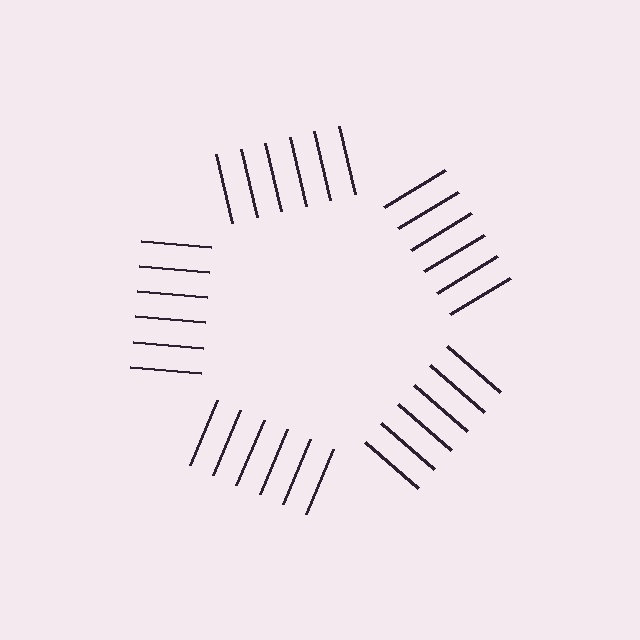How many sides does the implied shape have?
5 sides — the line-ends trace a pentagon.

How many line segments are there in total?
30 — 6 along each of the 5 edges.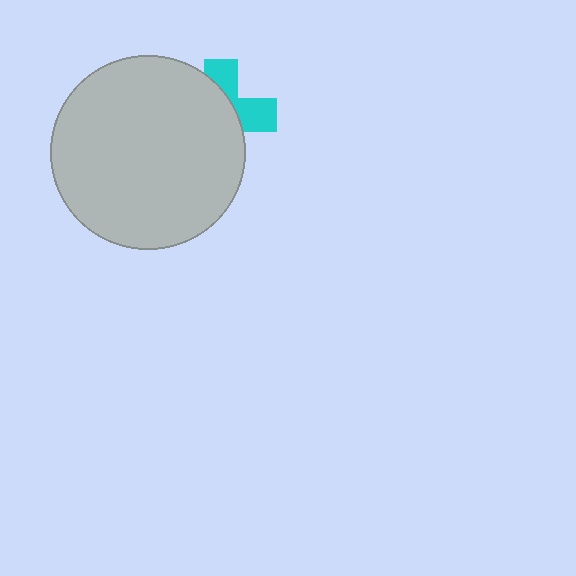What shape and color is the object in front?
The object in front is a light gray circle.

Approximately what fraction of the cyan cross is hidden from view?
Roughly 64% of the cyan cross is hidden behind the light gray circle.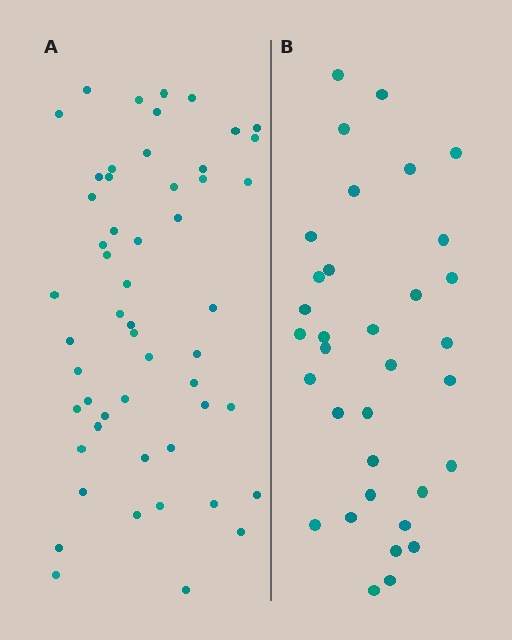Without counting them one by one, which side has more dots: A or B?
Region A (the left region) has more dots.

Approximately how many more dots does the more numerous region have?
Region A has approximately 20 more dots than region B.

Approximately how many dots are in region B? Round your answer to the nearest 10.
About 30 dots. (The exact count is 34, which rounds to 30.)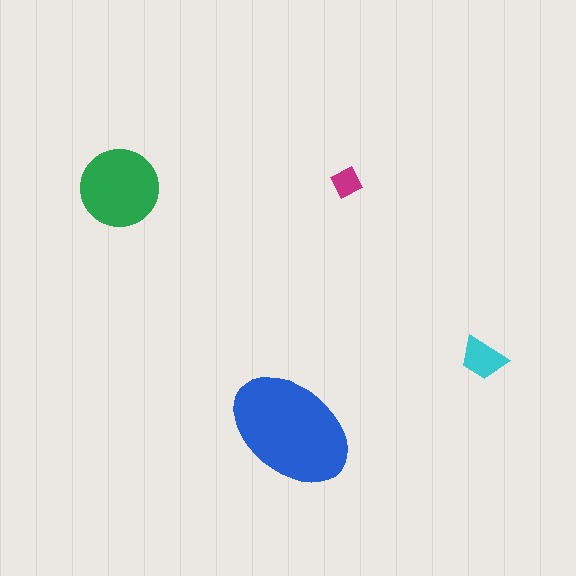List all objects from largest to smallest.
The blue ellipse, the green circle, the cyan trapezoid, the magenta diamond.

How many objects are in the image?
There are 4 objects in the image.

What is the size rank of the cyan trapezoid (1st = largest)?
3rd.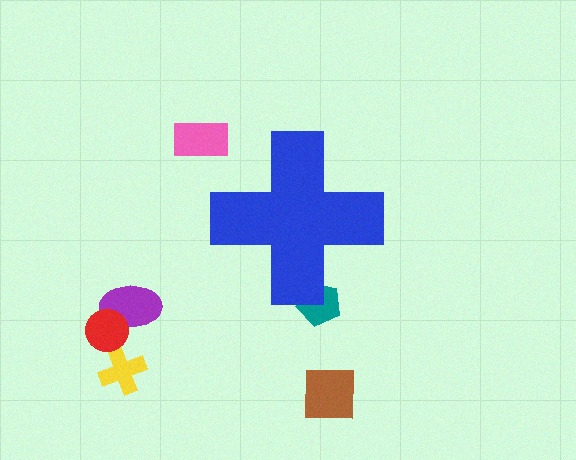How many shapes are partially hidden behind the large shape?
1 shape is partially hidden.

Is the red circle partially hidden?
No, the red circle is fully visible.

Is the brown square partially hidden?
No, the brown square is fully visible.